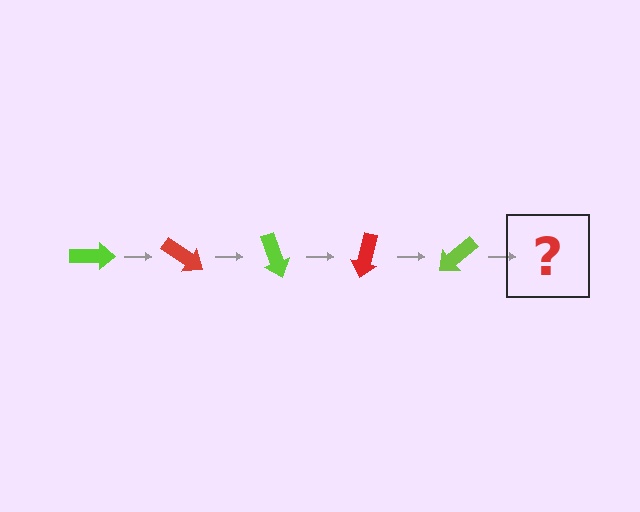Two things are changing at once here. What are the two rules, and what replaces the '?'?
The two rules are that it rotates 35 degrees each step and the color cycles through lime and red. The '?' should be a red arrow, rotated 175 degrees from the start.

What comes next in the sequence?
The next element should be a red arrow, rotated 175 degrees from the start.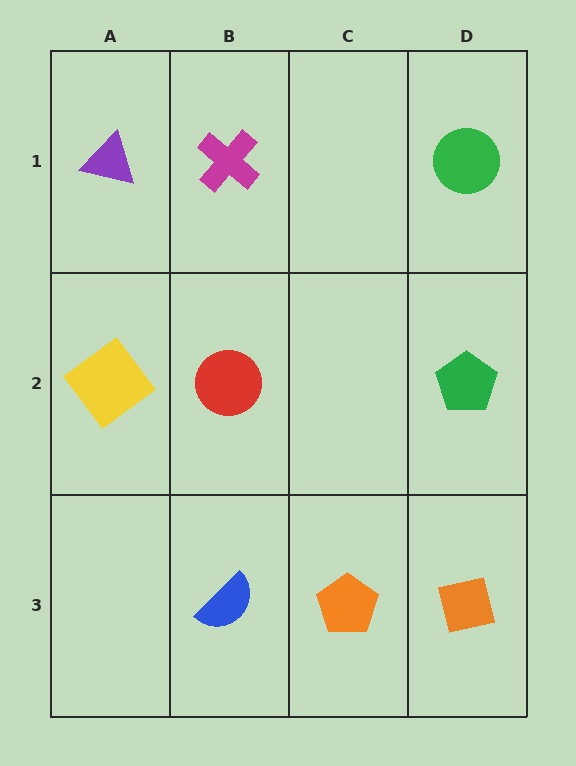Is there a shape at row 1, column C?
No, that cell is empty.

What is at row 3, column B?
A blue semicircle.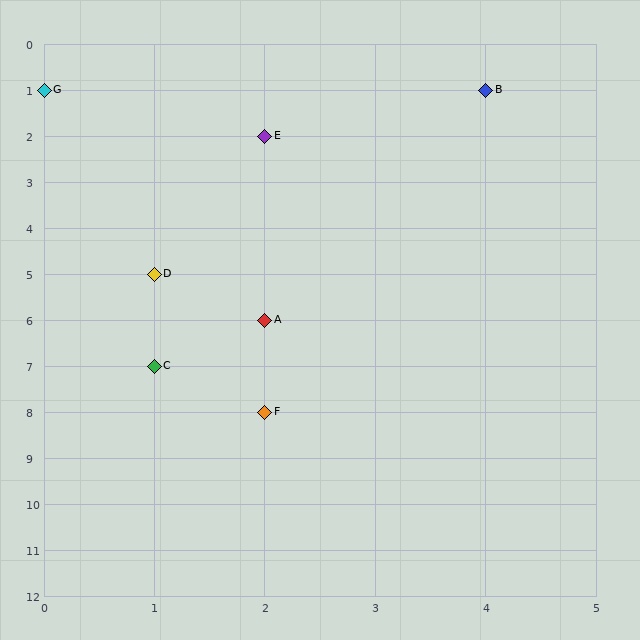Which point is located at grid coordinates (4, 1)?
Point B is at (4, 1).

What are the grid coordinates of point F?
Point F is at grid coordinates (2, 8).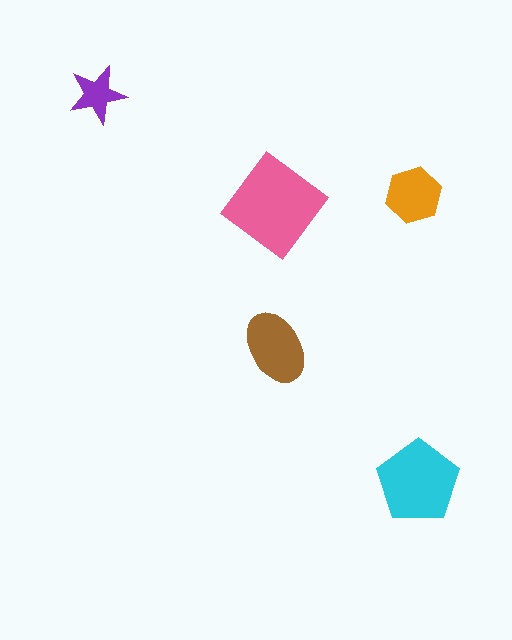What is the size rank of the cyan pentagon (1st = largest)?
2nd.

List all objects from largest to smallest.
The pink diamond, the cyan pentagon, the brown ellipse, the orange hexagon, the purple star.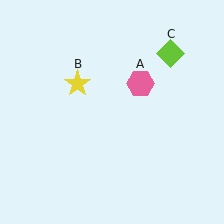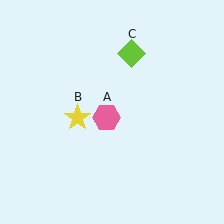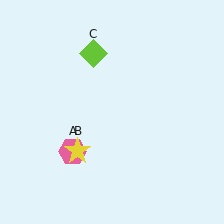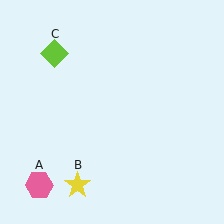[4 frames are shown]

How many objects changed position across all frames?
3 objects changed position: pink hexagon (object A), yellow star (object B), lime diamond (object C).